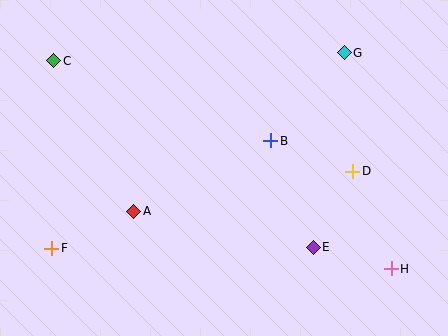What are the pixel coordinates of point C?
Point C is at (54, 61).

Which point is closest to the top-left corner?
Point C is closest to the top-left corner.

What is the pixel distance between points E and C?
The distance between E and C is 320 pixels.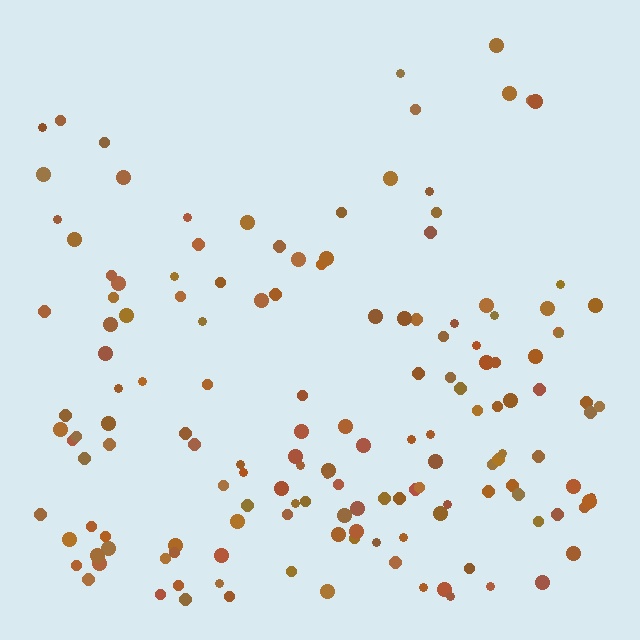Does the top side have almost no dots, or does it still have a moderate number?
Still a moderate number, just noticeably fewer than the bottom.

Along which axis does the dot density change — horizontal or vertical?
Vertical.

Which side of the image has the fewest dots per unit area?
The top.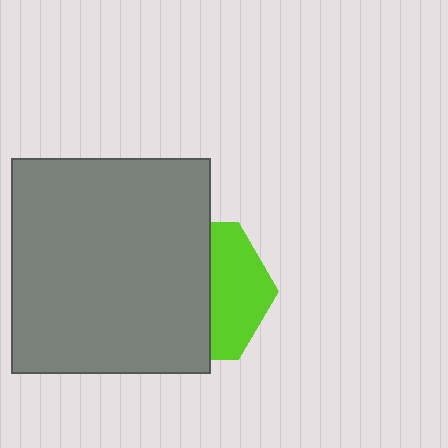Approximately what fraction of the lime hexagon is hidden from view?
Roughly 60% of the lime hexagon is hidden behind the gray rectangle.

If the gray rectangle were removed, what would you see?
You would see the complete lime hexagon.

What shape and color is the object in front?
The object in front is a gray rectangle.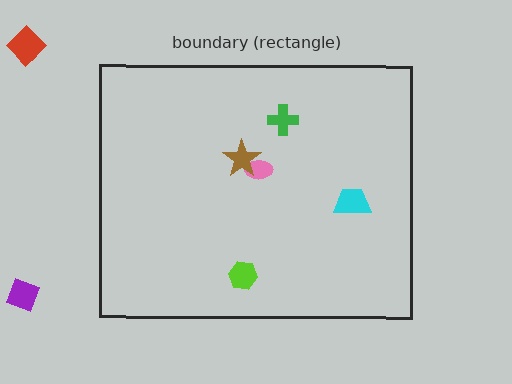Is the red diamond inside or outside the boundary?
Outside.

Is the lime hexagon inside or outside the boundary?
Inside.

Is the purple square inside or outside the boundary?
Outside.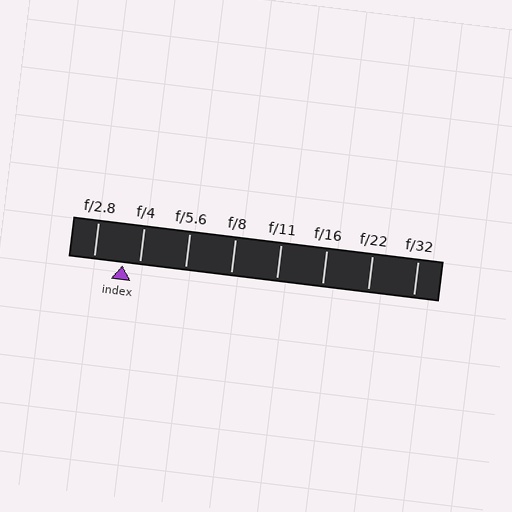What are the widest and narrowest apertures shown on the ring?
The widest aperture shown is f/2.8 and the narrowest is f/32.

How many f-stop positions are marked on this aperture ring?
There are 8 f-stop positions marked.